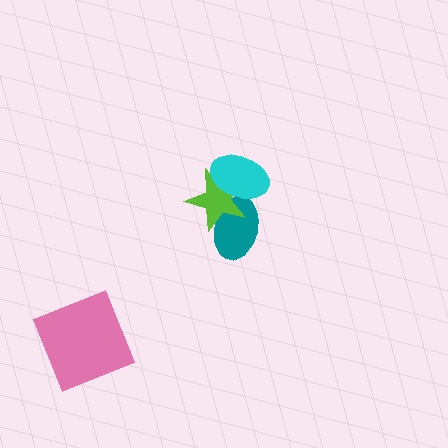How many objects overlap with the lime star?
2 objects overlap with the lime star.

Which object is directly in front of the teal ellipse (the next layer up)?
The lime star is directly in front of the teal ellipse.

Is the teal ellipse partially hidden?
Yes, it is partially covered by another shape.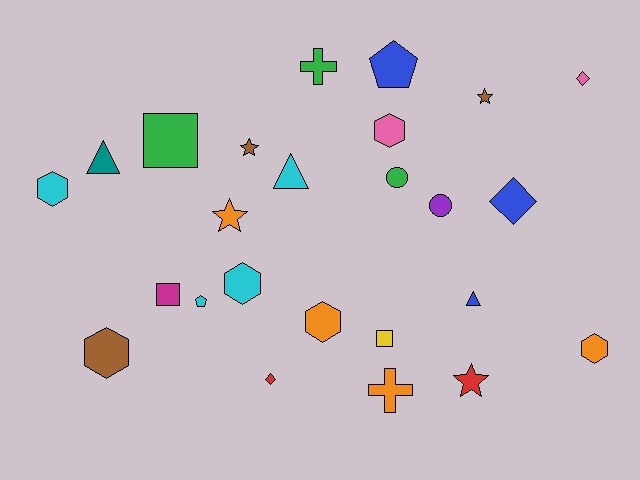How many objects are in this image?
There are 25 objects.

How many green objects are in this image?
There are 3 green objects.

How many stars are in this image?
There are 4 stars.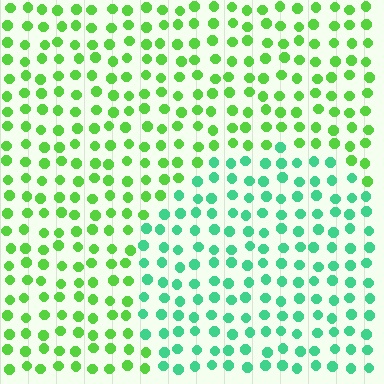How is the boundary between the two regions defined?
The boundary is defined purely by a slight shift in hue (about 40 degrees). Spacing, size, and orientation are identical on both sides.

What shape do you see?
I see a circle.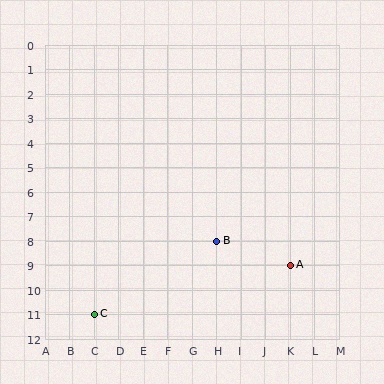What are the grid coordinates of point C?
Point C is at grid coordinates (C, 11).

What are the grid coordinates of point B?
Point B is at grid coordinates (H, 8).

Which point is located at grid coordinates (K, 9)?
Point A is at (K, 9).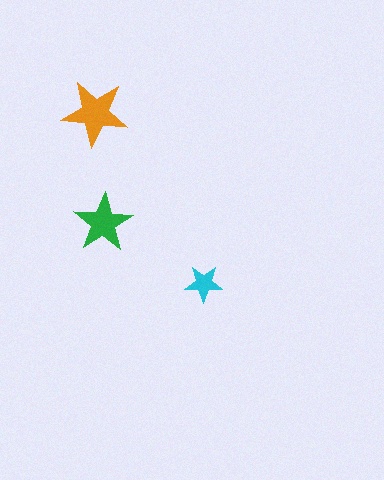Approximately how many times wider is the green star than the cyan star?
About 1.5 times wider.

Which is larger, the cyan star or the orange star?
The orange one.